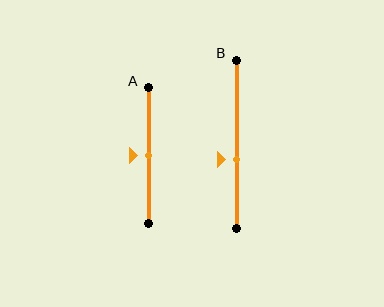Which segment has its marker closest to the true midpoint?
Segment A has its marker closest to the true midpoint.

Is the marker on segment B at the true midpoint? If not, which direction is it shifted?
No, the marker on segment B is shifted downward by about 9% of the segment length.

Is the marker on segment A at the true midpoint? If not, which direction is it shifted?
Yes, the marker on segment A is at the true midpoint.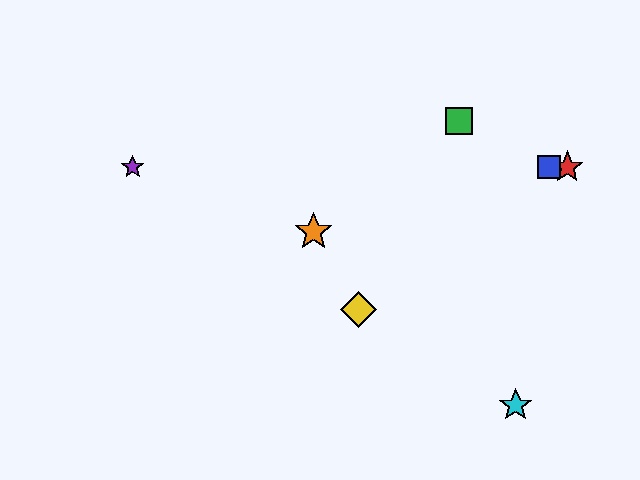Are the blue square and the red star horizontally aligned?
Yes, both are at y≈167.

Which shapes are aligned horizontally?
The red star, the blue square, the purple star are aligned horizontally.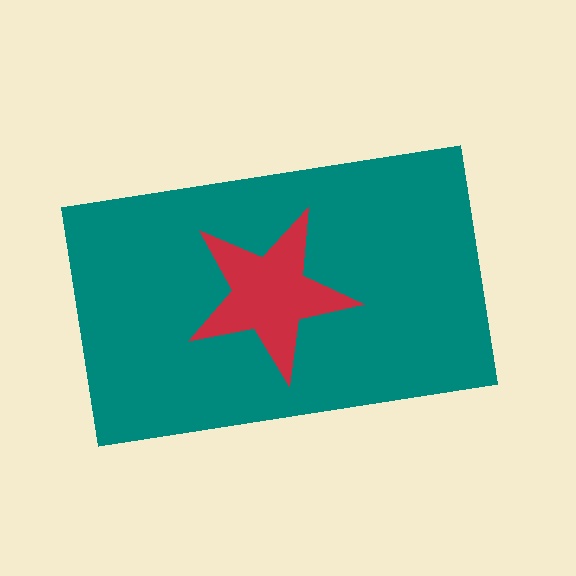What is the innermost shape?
The red star.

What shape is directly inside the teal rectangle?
The red star.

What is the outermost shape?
The teal rectangle.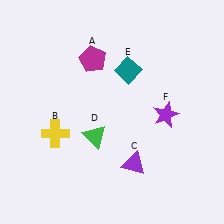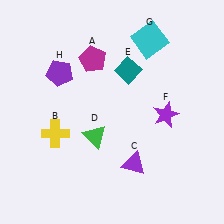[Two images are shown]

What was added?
A cyan square (G), a purple pentagon (H) were added in Image 2.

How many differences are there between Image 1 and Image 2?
There are 2 differences between the two images.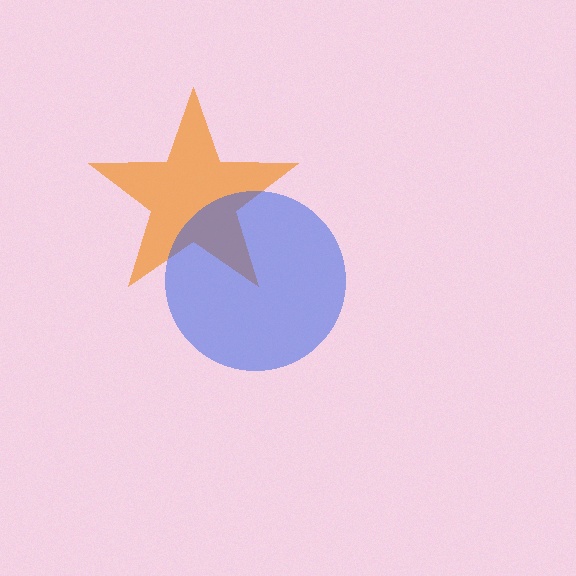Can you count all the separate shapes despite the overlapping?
Yes, there are 2 separate shapes.